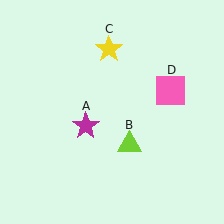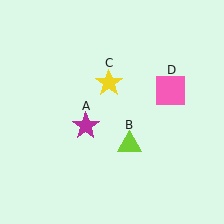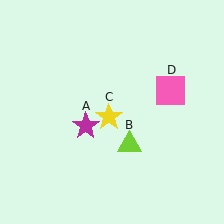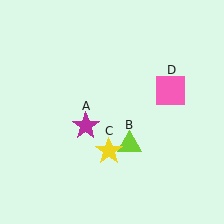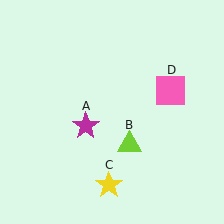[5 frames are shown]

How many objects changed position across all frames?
1 object changed position: yellow star (object C).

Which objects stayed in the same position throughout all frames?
Magenta star (object A) and lime triangle (object B) and pink square (object D) remained stationary.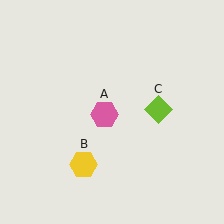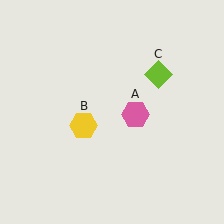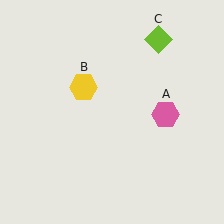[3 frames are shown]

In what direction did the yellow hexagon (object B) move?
The yellow hexagon (object B) moved up.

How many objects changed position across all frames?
3 objects changed position: pink hexagon (object A), yellow hexagon (object B), lime diamond (object C).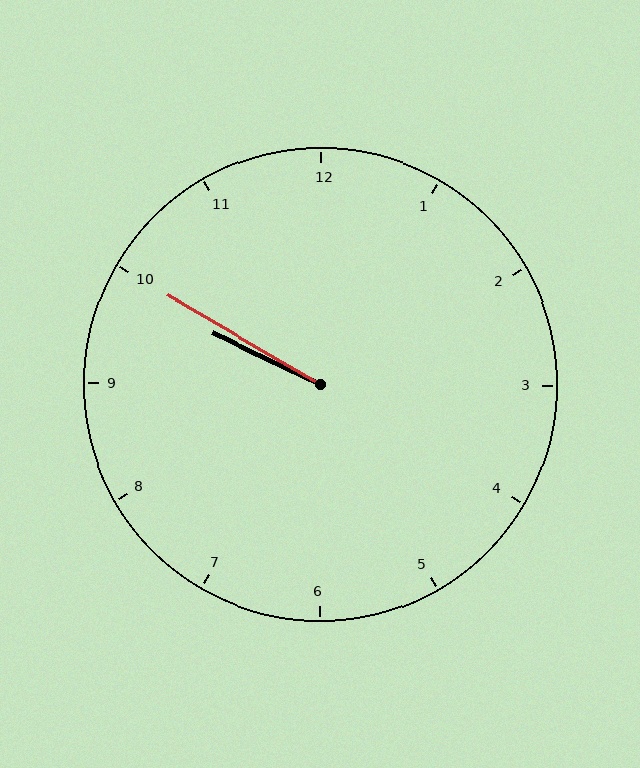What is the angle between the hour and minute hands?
Approximately 5 degrees.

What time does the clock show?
9:50.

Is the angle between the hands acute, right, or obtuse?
It is acute.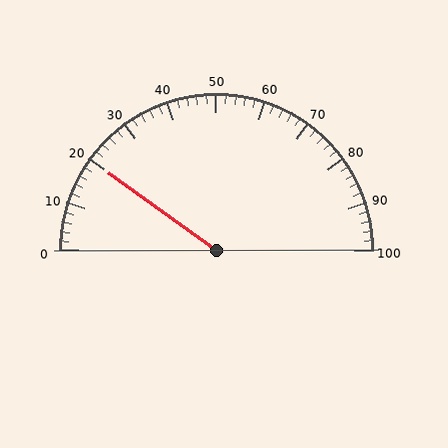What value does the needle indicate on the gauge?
The needle indicates approximately 20.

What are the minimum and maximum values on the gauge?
The gauge ranges from 0 to 100.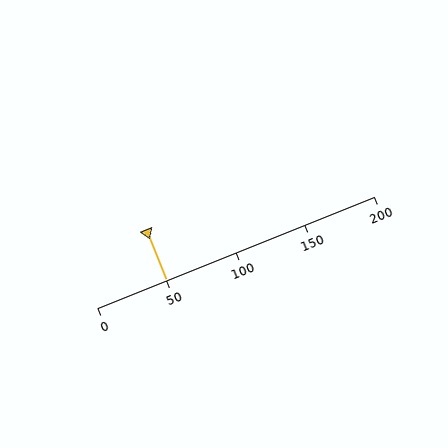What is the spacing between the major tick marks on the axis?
The major ticks are spaced 50 apart.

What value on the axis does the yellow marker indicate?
The marker indicates approximately 50.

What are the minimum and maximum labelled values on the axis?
The axis runs from 0 to 200.